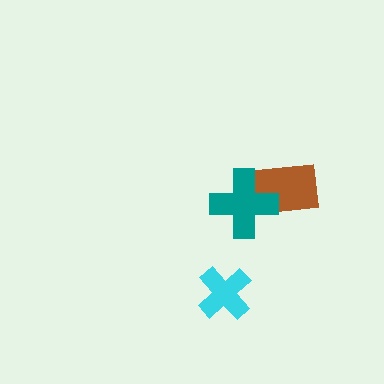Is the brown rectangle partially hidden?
Yes, it is partially covered by another shape.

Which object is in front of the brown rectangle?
The teal cross is in front of the brown rectangle.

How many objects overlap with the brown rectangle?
1 object overlaps with the brown rectangle.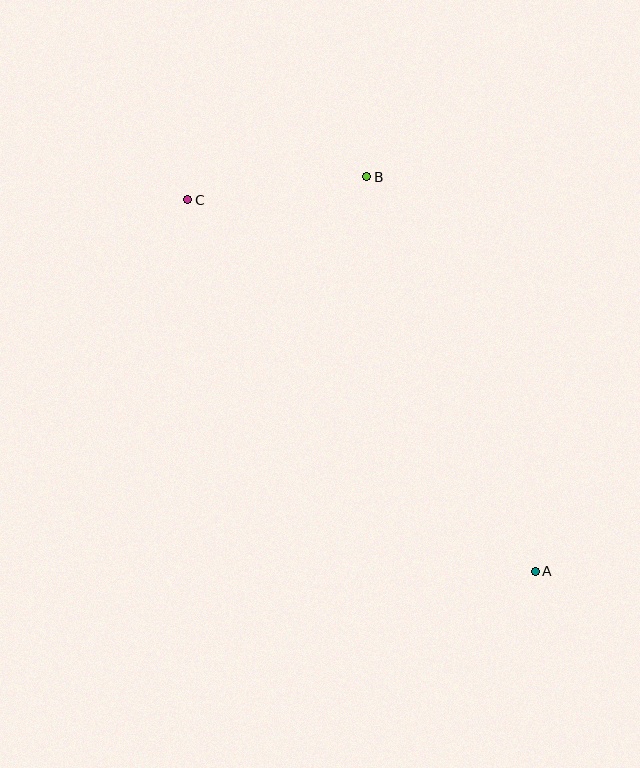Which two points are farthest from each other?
Points A and C are farthest from each other.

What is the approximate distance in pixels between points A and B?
The distance between A and B is approximately 429 pixels.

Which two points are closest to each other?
Points B and C are closest to each other.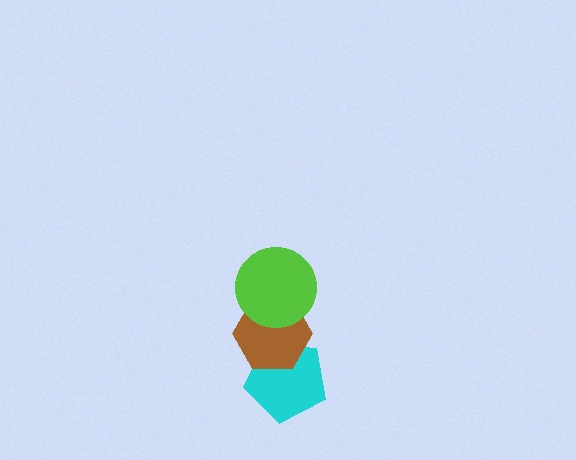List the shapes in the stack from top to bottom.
From top to bottom: the lime circle, the brown hexagon, the cyan pentagon.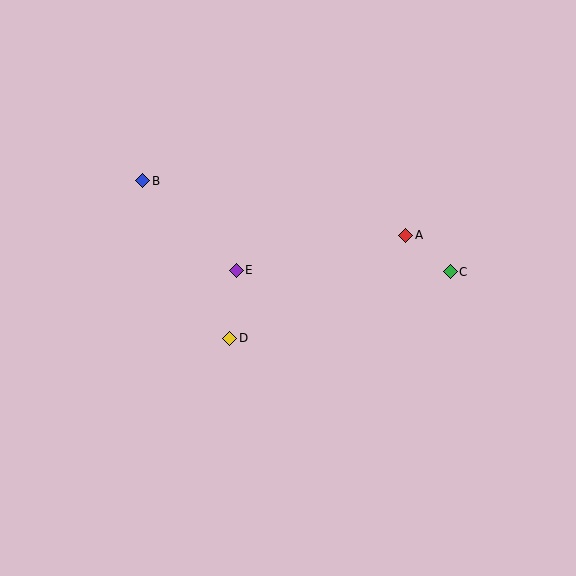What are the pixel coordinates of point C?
Point C is at (450, 272).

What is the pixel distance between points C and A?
The distance between C and A is 58 pixels.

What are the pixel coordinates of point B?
Point B is at (143, 181).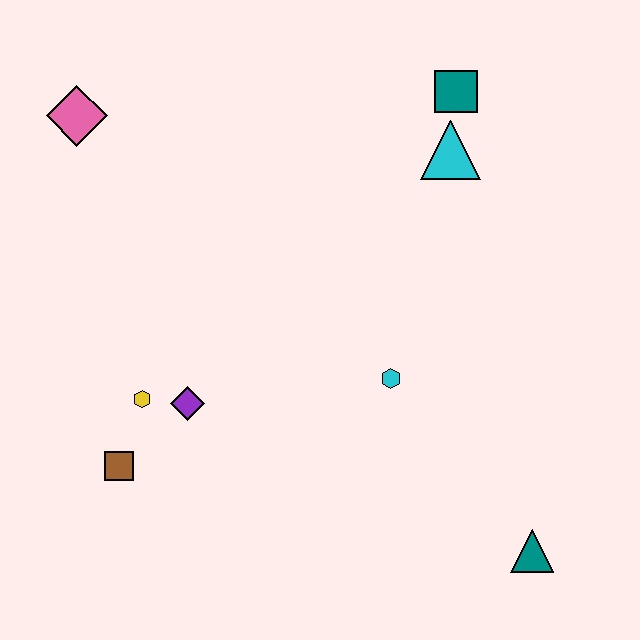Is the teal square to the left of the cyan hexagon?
No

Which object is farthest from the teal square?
The brown square is farthest from the teal square.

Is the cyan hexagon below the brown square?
No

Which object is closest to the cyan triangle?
The teal square is closest to the cyan triangle.